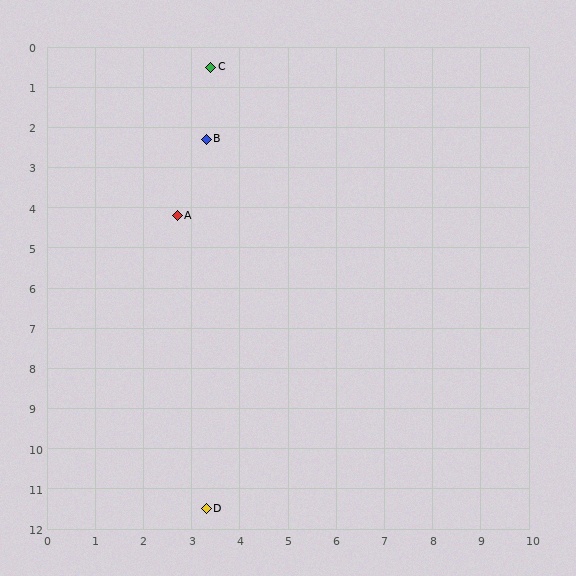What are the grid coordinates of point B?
Point B is at approximately (3.3, 2.3).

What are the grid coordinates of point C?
Point C is at approximately (3.4, 0.5).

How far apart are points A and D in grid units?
Points A and D are about 7.3 grid units apart.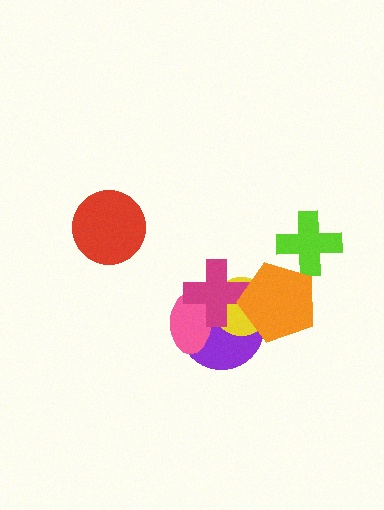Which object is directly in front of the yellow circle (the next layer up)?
The pink ellipse is directly in front of the yellow circle.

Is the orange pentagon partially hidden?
No, no other shape covers it.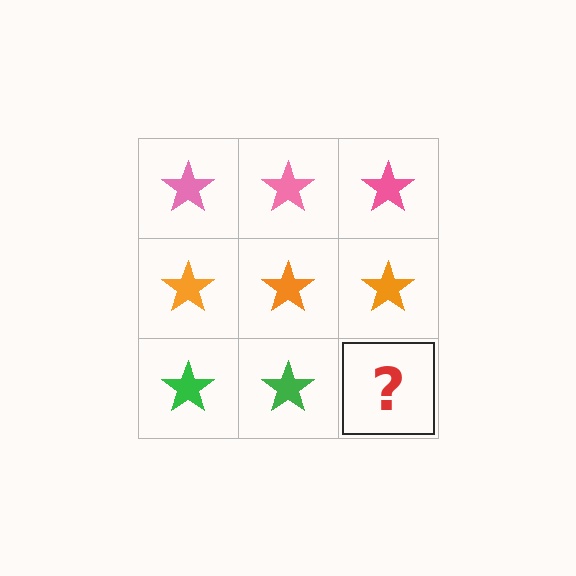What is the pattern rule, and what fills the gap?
The rule is that each row has a consistent color. The gap should be filled with a green star.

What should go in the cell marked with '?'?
The missing cell should contain a green star.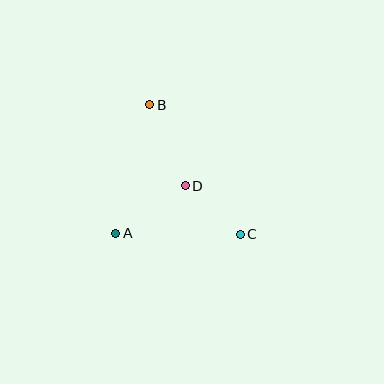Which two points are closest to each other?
Points C and D are closest to each other.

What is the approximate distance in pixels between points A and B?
The distance between A and B is approximately 133 pixels.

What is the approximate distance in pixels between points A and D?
The distance between A and D is approximately 85 pixels.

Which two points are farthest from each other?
Points B and C are farthest from each other.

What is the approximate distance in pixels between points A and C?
The distance between A and C is approximately 125 pixels.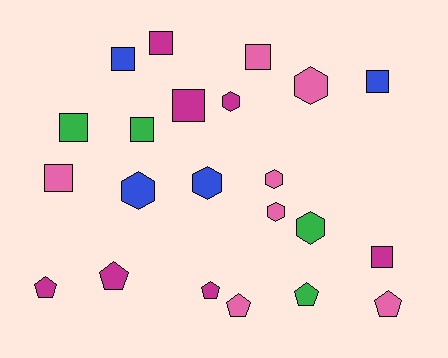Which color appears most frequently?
Magenta, with 7 objects.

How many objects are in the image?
There are 22 objects.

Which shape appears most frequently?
Square, with 9 objects.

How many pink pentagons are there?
There are 2 pink pentagons.